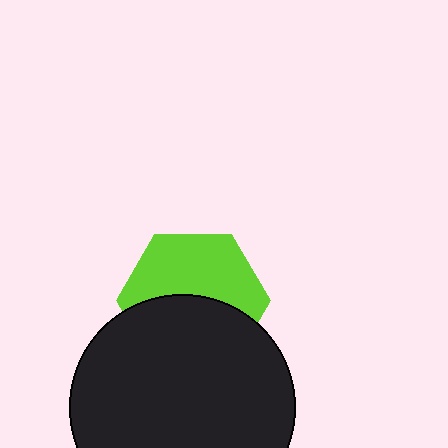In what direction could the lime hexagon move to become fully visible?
The lime hexagon could move up. That would shift it out from behind the black circle entirely.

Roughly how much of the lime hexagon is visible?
About half of it is visible (roughly 52%).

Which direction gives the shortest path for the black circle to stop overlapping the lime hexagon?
Moving down gives the shortest separation.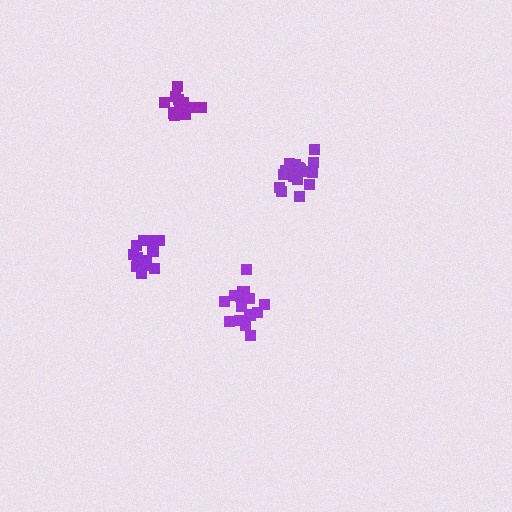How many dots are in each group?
Group 1: 15 dots, Group 2: 17 dots, Group 3: 19 dots, Group 4: 13 dots (64 total).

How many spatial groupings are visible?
There are 4 spatial groupings.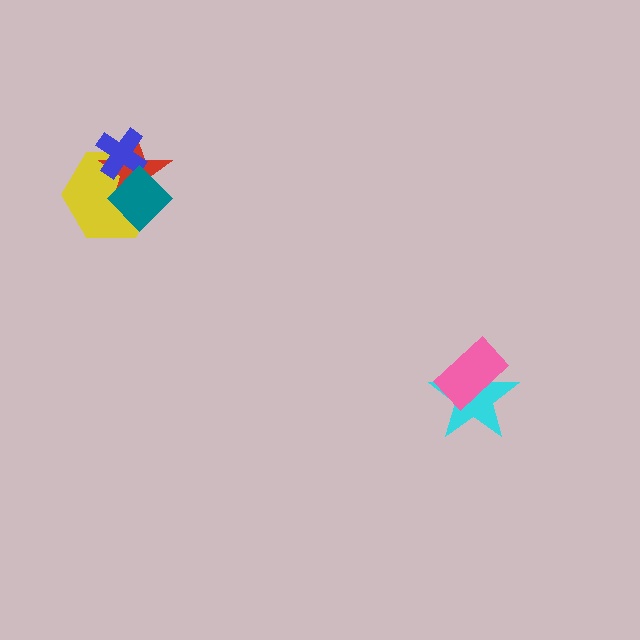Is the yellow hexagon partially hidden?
Yes, it is partially covered by another shape.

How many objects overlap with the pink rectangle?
1 object overlaps with the pink rectangle.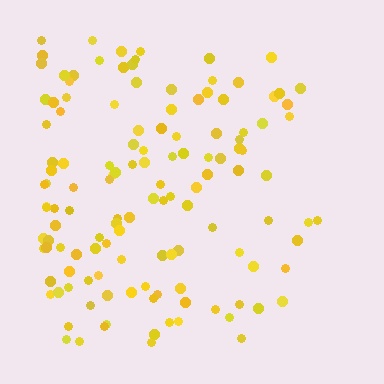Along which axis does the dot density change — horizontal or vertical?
Horizontal.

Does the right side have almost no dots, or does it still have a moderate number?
Still a moderate number, just noticeably fewer than the left.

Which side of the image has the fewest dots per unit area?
The right.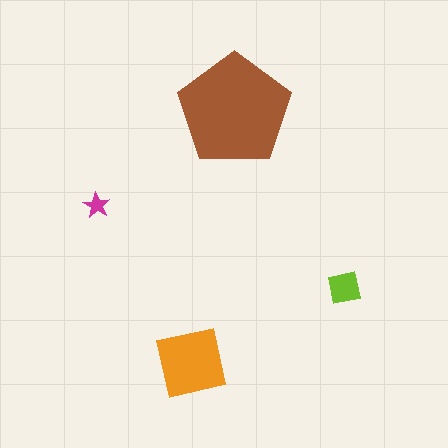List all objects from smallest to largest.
The magenta star, the lime square, the orange square, the brown pentagon.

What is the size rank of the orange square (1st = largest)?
2nd.